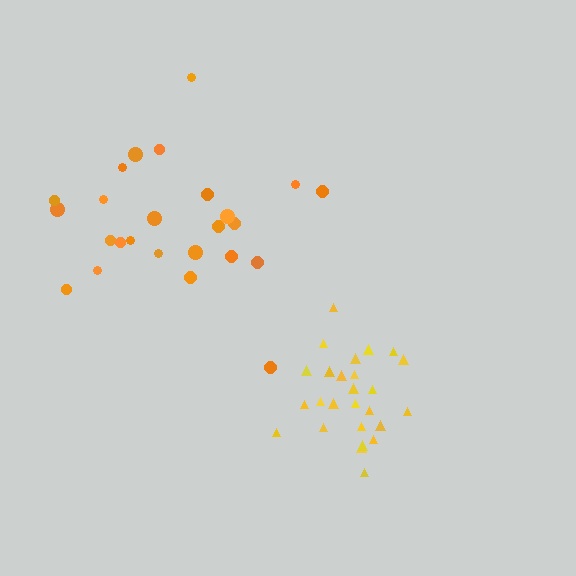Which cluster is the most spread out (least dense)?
Orange.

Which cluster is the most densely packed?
Yellow.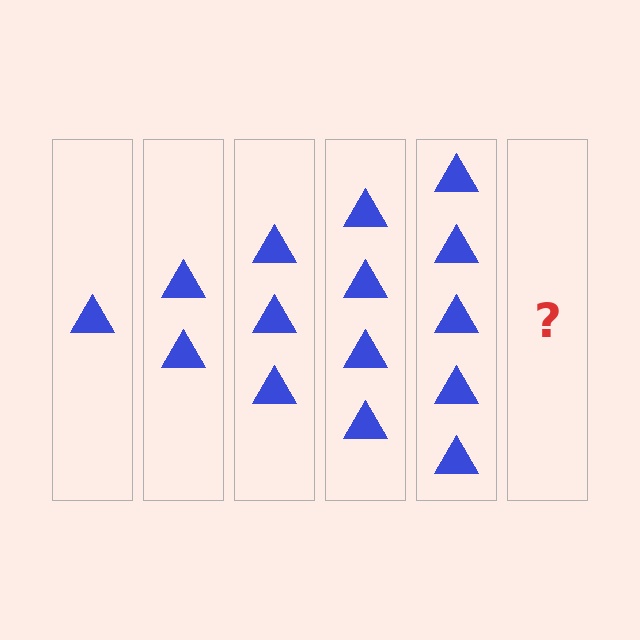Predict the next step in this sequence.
The next step is 6 triangles.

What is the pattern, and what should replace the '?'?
The pattern is that each step adds one more triangle. The '?' should be 6 triangles.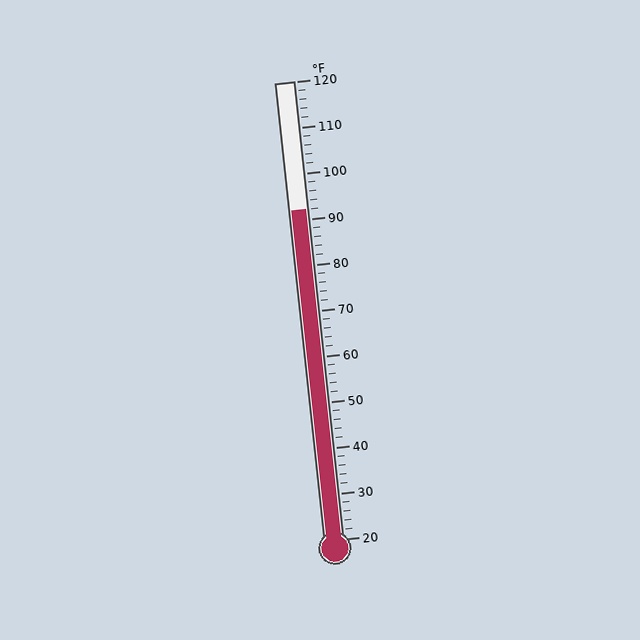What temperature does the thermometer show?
The thermometer shows approximately 92°F.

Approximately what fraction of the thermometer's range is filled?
The thermometer is filled to approximately 70% of its range.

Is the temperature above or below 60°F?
The temperature is above 60°F.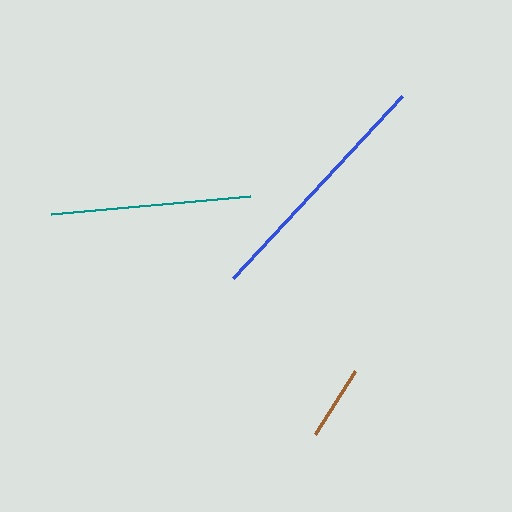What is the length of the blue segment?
The blue segment is approximately 249 pixels long.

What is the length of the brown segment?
The brown segment is approximately 74 pixels long.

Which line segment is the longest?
The blue line is the longest at approximately 249 pixels.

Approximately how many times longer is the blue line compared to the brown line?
The blue line is approximately 3.4 times the length of the brown line.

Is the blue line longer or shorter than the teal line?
The blue line is longer than the teal line.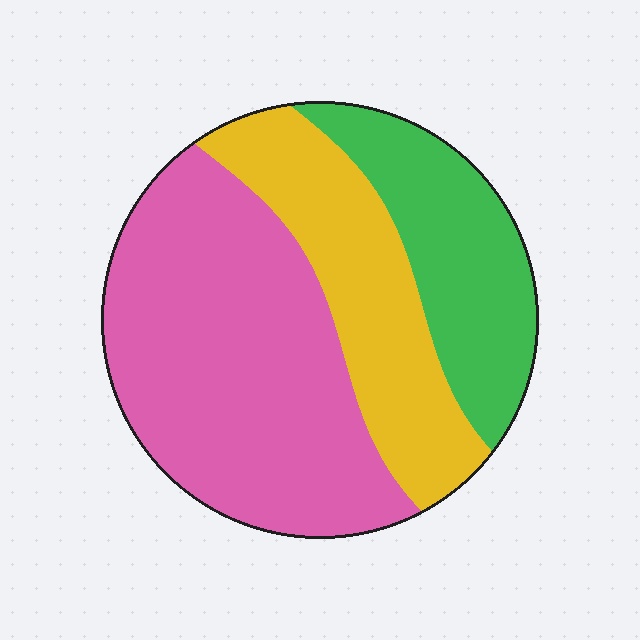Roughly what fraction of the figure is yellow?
Yellow takes up about one quarter (1/4) of the figure.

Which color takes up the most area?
Pink, at roughly 50%.